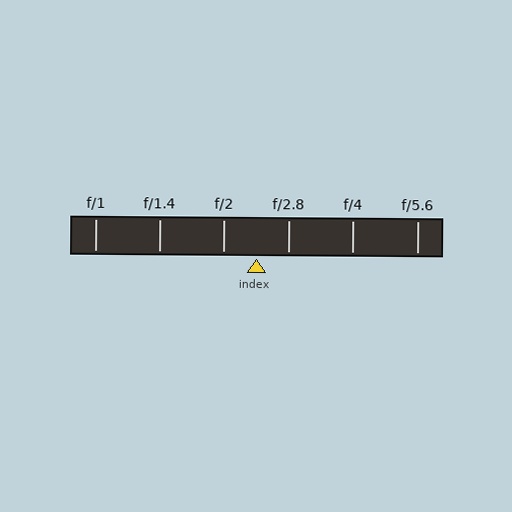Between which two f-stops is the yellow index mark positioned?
The index mark is between f/2 and f/2.8.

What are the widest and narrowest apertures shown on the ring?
The widest aperture shown is f/1 and the narrowest is f/5.6.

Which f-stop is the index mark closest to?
The index mark is closest to f/2.8.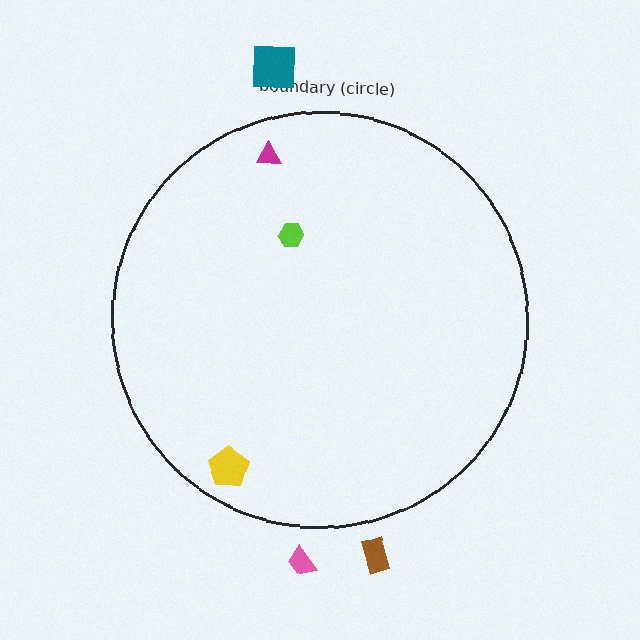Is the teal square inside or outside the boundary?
Outside.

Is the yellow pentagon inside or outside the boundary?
Inside.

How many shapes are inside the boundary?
3 inside, 3 outside.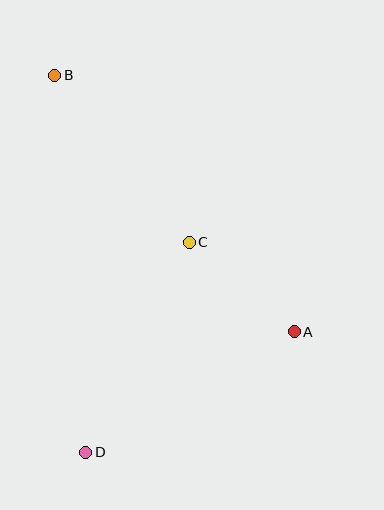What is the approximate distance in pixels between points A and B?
The distance between A and B is approximately 351 pixels.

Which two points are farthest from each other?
Points B and D are farthest from each other.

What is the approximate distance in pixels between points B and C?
The distance between B and C is approximately 215 pixels.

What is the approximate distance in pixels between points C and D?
The distance between C and D is approximately 234 pixels.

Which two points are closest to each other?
Points A and C are closest to each other.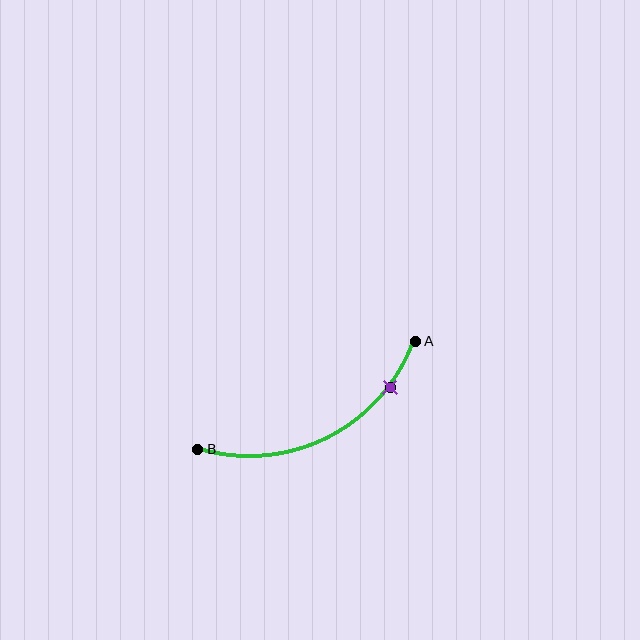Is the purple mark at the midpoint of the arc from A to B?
No. The purple mark lies on the arc but is closer to endpoint A. The arc midpoint would be at the point on the curve equidistant along the arc from both A and B.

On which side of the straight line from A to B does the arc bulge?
The arc bulges below the straight line connecting A and B.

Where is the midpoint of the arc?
The arc midpoint is the point on the curve farthest from the straight line joining A and B. It sits below that line.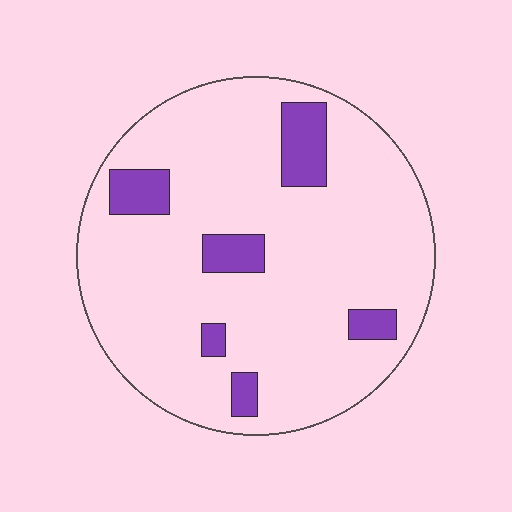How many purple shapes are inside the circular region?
6.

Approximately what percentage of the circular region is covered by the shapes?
Approximately 15%.